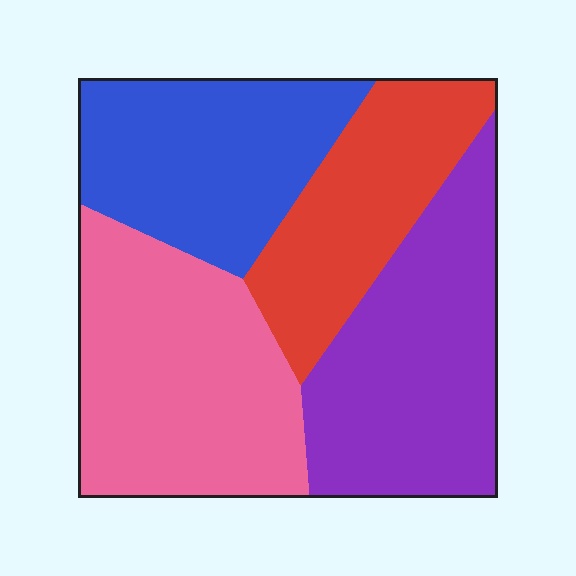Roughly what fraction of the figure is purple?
Purple takes up between a quarter and a half of the figure.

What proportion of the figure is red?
Red takes up about one fifth (1/5) of the figure.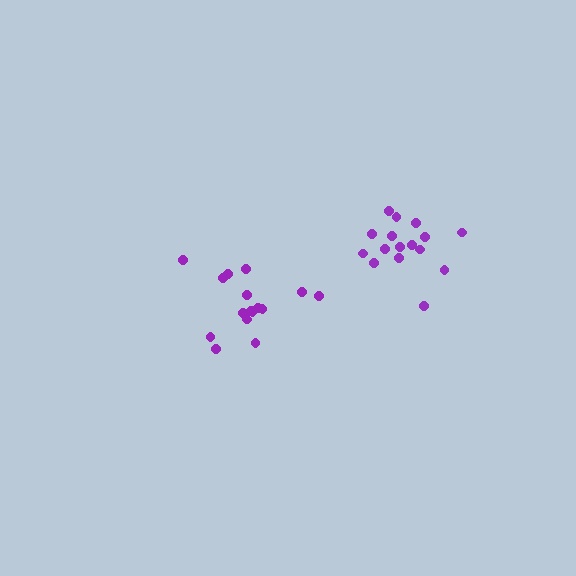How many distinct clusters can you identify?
There are 2 distinct clusters.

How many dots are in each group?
Group 1: 16 dots, Group 2: 16 dots (32 total).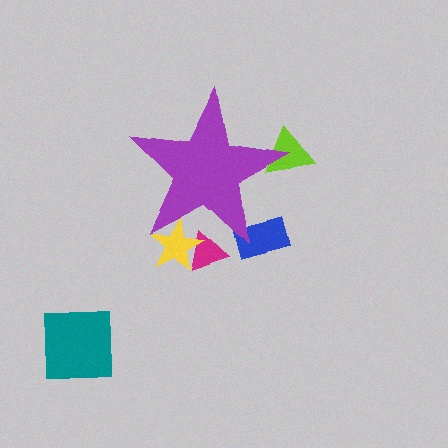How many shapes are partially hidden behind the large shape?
4 shapes are partially hidden.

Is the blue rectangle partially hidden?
Yes, the blue rectangle is partially hidden behind the purple star.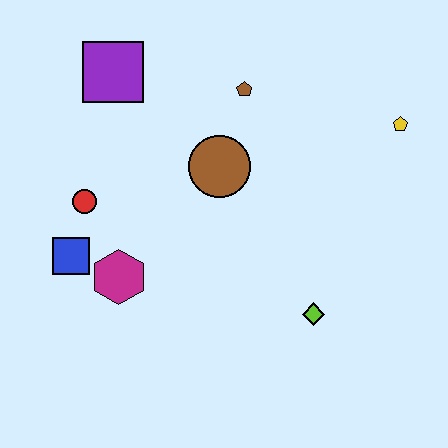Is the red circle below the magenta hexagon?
No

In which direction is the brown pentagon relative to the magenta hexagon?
The brown pentagon is above the magenta hexagon.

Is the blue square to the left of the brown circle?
Yes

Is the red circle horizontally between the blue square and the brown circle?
Yes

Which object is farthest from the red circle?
The yellow pentagon is farthest from the red circle.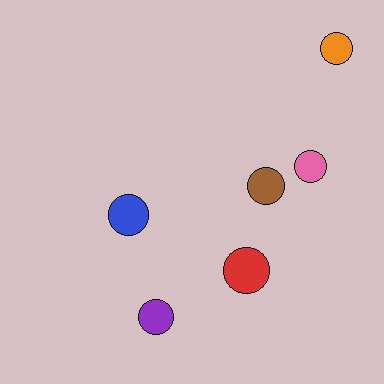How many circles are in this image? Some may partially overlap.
There are 6 circles.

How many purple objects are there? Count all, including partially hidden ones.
There is 1 purple object.